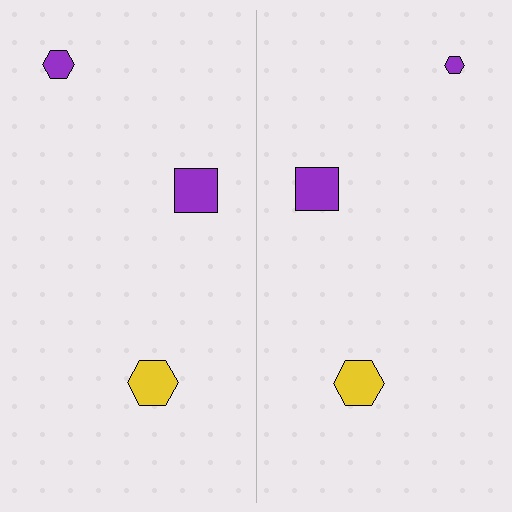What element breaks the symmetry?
The purple hexagon on the right side has a different size than its mirror counterpart.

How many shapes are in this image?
There are 6 shapes in this image.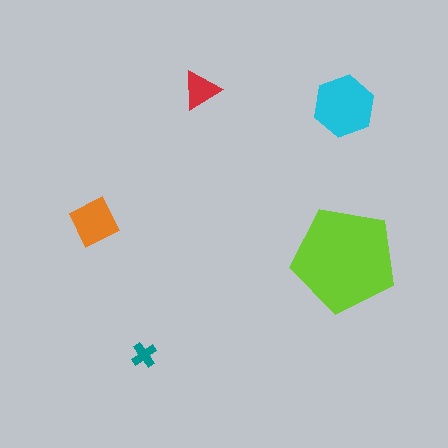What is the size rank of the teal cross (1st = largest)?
5th.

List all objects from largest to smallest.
The lime pentagon, the cyan hexagon, the orange diamond, the red triangle, the teal cross.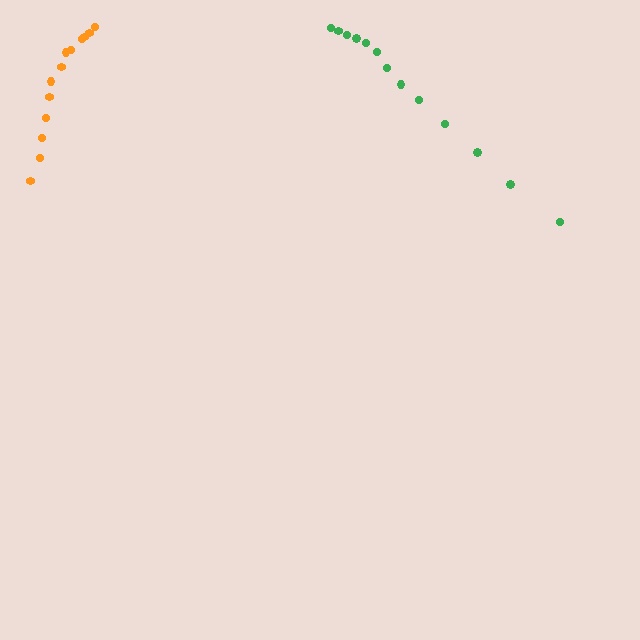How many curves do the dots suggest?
There are 2 distinct paths.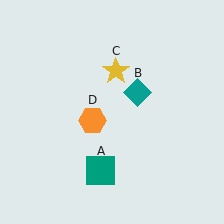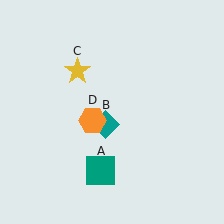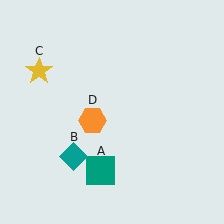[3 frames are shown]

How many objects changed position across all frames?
2 objects changed position: teal diamond (object B), yellow star (object C).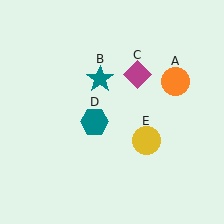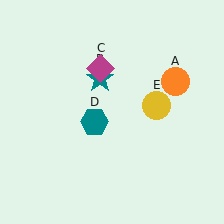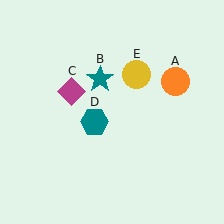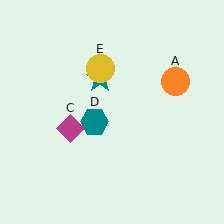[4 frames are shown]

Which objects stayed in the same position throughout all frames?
Orange circle (object A) and teal star (object B) and teal hexagon (object D) remained stationary.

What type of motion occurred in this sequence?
The magenta diamond (object C), yellow circle (object E) rotated counterclockwise around the center of the scene.